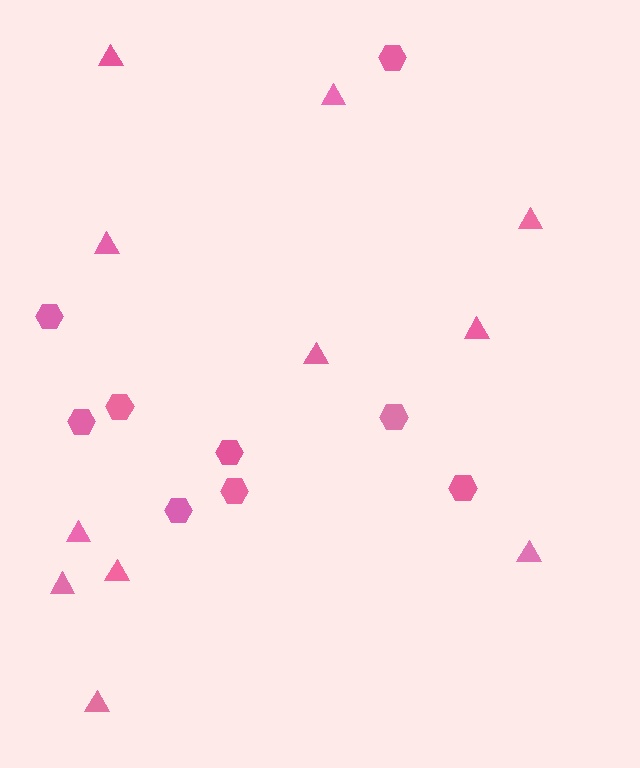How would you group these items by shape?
There are 2 groups: one group of hexagons (9) and one group of triangles (11).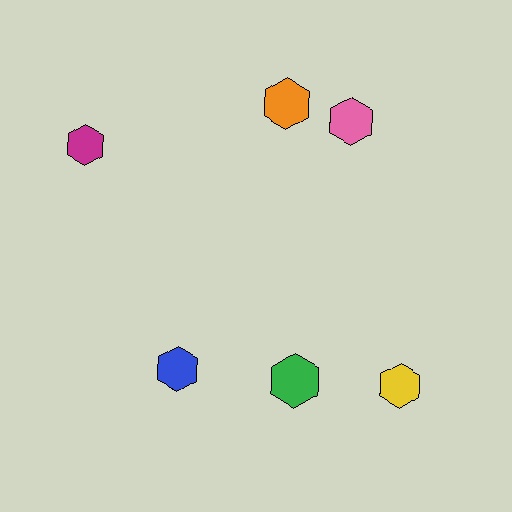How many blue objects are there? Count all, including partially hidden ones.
There is 1 blue object.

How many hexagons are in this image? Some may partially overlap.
There are 6 hexagons.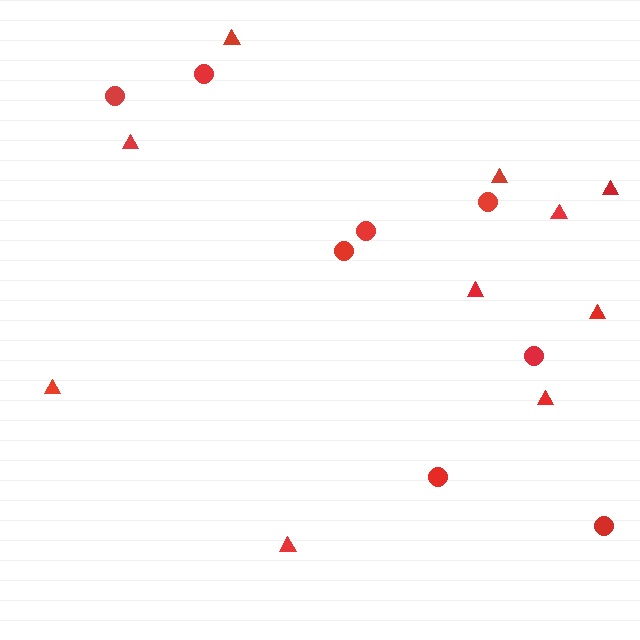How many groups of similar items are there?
There are 2 groups: one group of circles (8) and one group of triangles (10).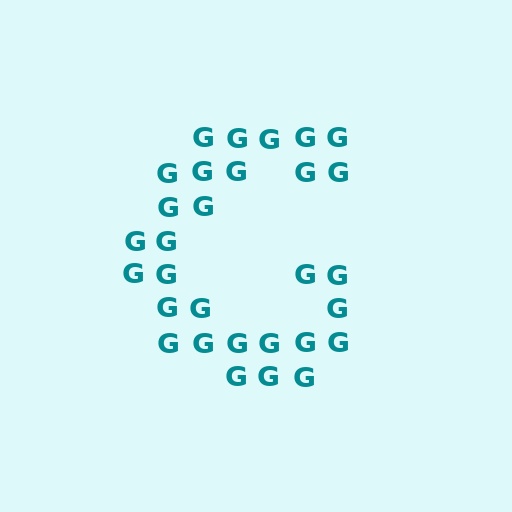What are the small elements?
The small elements are letter G's.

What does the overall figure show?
The overall figure shows the letter G.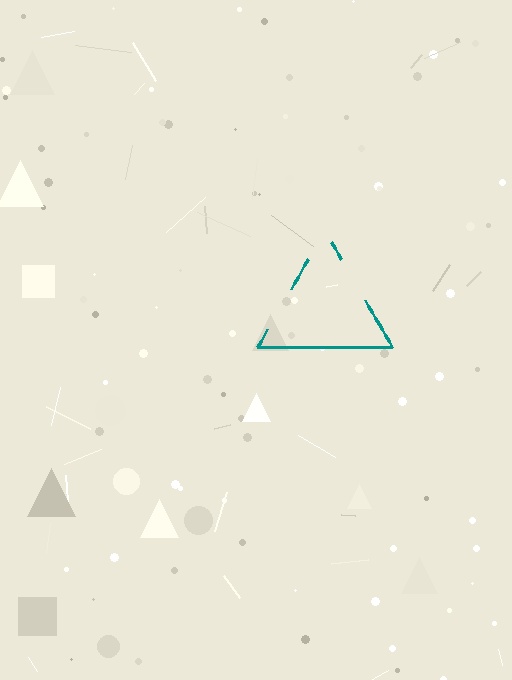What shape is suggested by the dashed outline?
The dashed outline suggests a triangle.